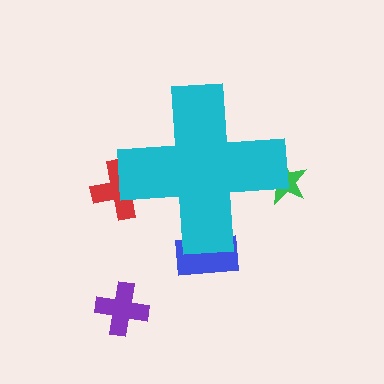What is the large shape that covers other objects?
A cyan cross.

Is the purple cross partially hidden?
No, the purple cross is fully visible.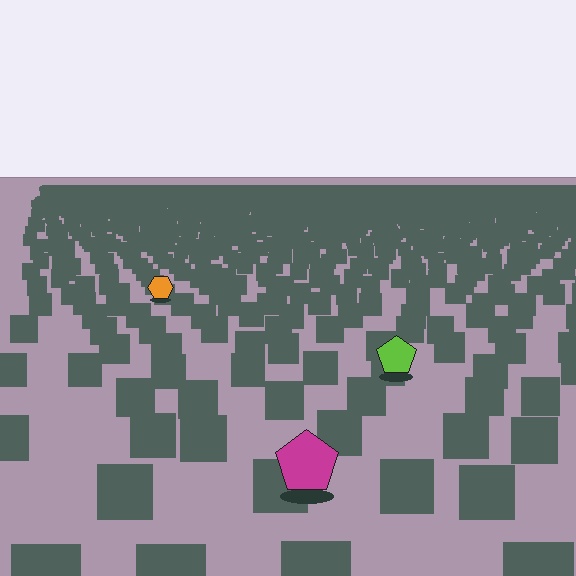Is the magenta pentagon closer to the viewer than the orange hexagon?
Yes. The magenta pentagon is closer — you can tell from the texture gradient: the ground texture is coarser near it.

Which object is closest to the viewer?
The magenta pentagon is closest. The texture marks near it are larger and more spread out.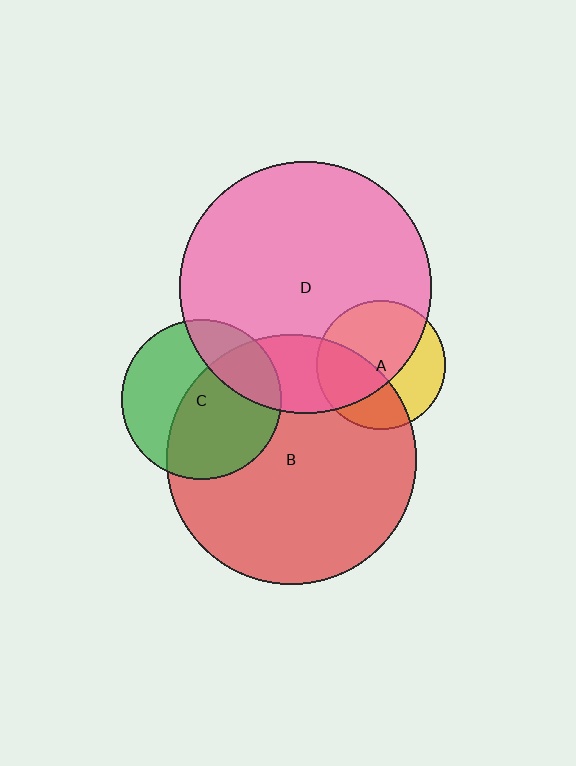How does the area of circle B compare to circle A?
Approximately 3.8 times.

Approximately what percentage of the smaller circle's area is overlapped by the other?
Approximately 20%.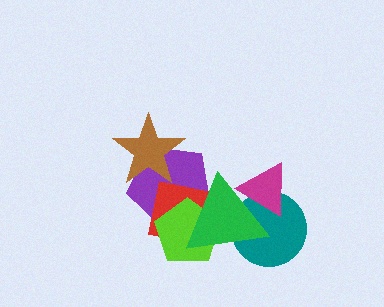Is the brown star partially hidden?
No, no other shape covers it.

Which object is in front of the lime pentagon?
The green triangle is in front of the lime pentagon.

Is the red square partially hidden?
Yes, it is partially covered by another shape.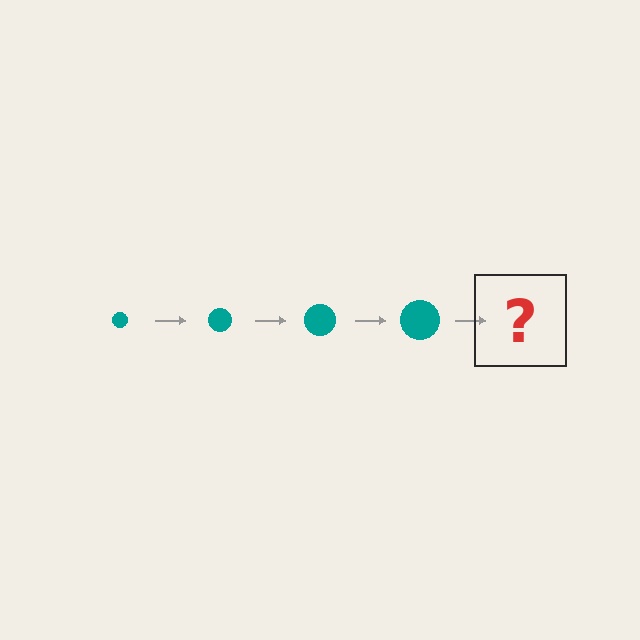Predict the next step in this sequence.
The next step is a teal circle, larger than the previous one.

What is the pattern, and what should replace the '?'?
The pattern is that the circle gets progressively larger each step. The '?' should be a teal circle, larger than the previous one.